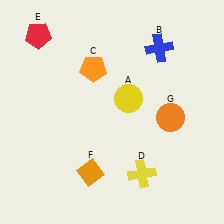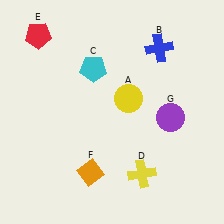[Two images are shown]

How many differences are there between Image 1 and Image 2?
There are 2 differences between the two images.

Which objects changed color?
C changed from orange to cyan. G changed from orange to purple.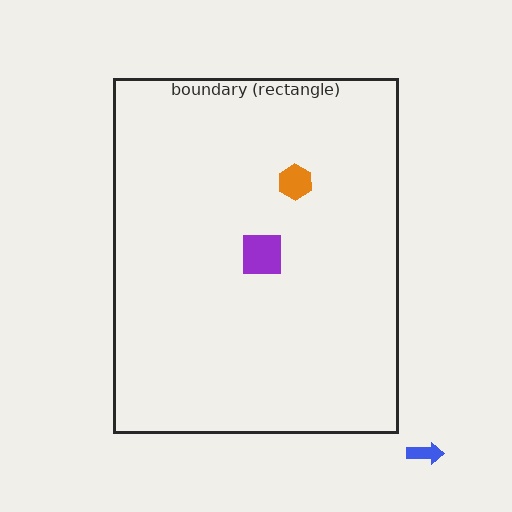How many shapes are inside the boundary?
2 inside, 1 outside.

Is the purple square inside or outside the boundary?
Inside.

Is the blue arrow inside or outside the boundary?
Outside.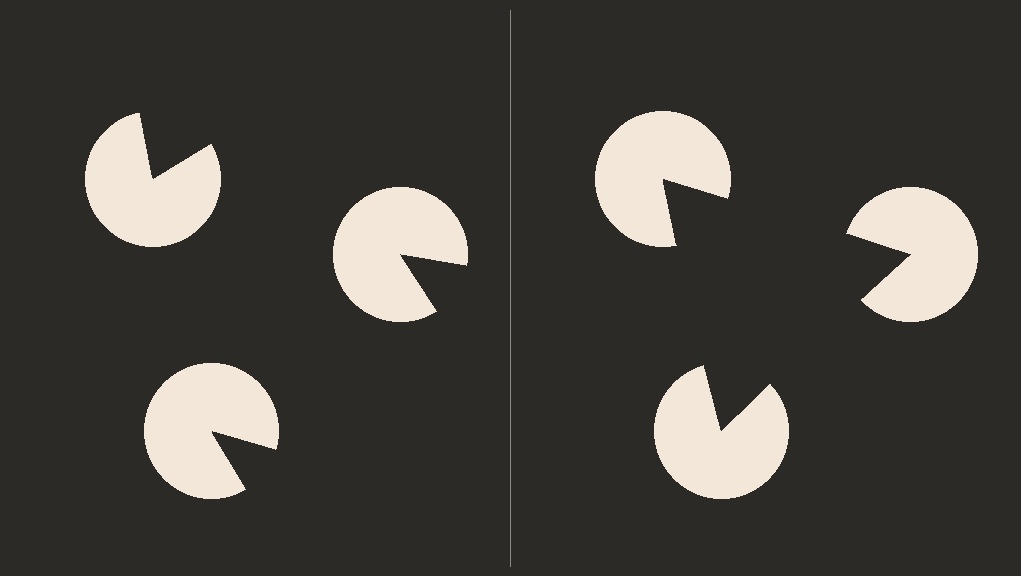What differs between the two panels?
The pac-man discs are positioned identically on both sides; only the wedge orientations differ. On the right they align to a triangle; on the left they are misaligned.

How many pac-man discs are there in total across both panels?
6 — 3 on each side.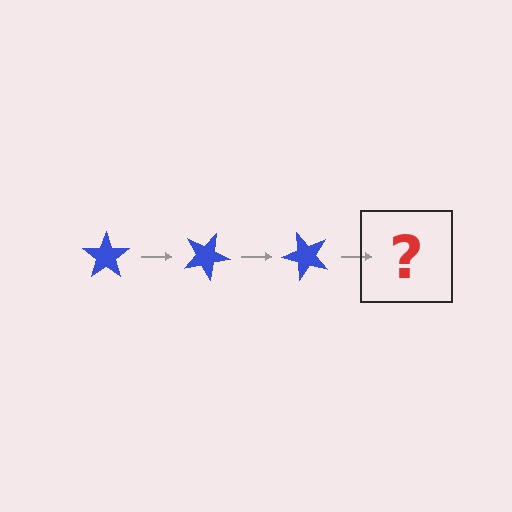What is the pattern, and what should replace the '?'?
The pattern is that the star rotates 25 degrees each step. The '?' should be a blue star rotated 75 degrees.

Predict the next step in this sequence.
The next step is a blue star rotated 75 degrees.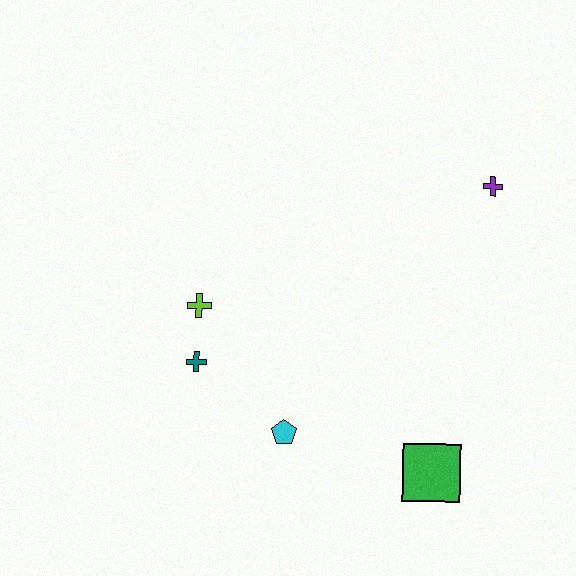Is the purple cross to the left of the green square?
No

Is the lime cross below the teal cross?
No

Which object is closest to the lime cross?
The teal cross is closest to the lime cross.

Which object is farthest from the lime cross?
The purple cross is farthest from the lime cross.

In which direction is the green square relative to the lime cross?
The green square is to the right of the lime cross.